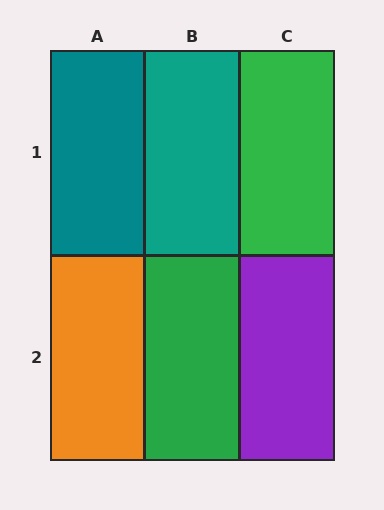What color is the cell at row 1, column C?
Green.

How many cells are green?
2 cells are green.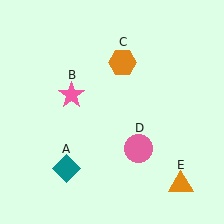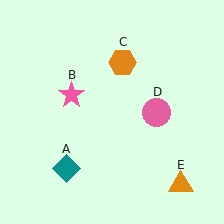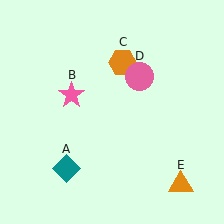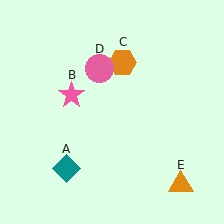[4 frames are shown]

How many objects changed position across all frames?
1 object changed position: pink circle (object D).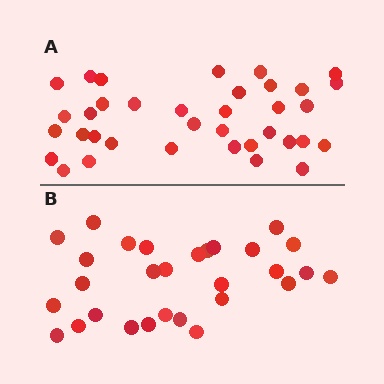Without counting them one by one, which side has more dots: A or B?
Region A (the top region) has more dots.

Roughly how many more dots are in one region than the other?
Region A has roughly 8 or so more dots than region B.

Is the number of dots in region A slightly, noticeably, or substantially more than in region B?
Region A has only slightly more — the two regions are fairly close. The ratio is roughly 1.2 to 1.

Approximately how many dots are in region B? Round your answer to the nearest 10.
About 30 dots. (The exact count is 29, which rounds to 30.)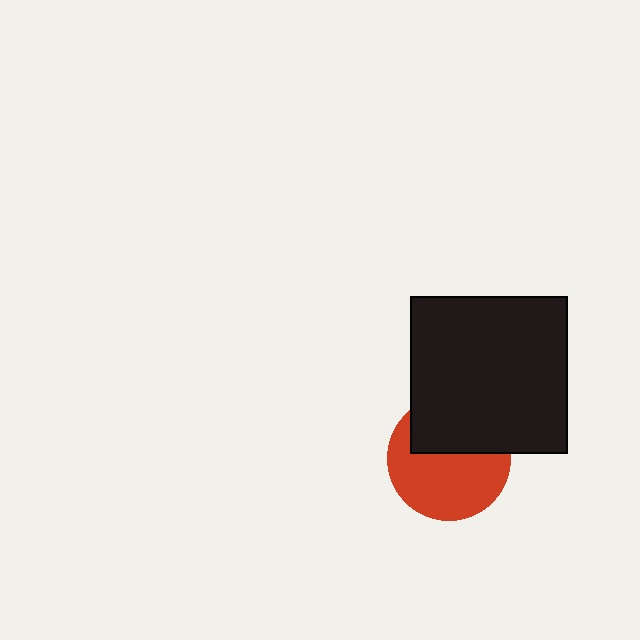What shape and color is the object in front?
The object in front is a black square.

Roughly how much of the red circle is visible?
About half of it is visible (roughly 60%).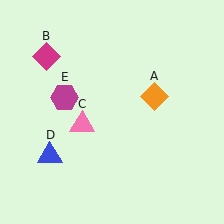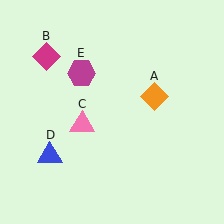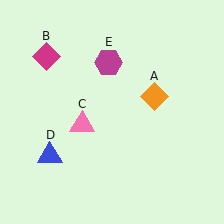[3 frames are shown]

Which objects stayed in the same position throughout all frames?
Orange diamond (object A) and magenta diamond (object B) and pink triangle (object C) and blue triangle (object D) remained stationary.